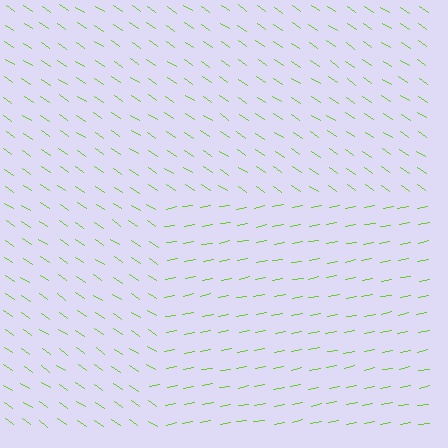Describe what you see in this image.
The image is filled with small lime line segments. A rectangle region in the image has lines oriented differently from the surrounding lines, creating a visible texture boundary.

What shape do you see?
I see a rectangle.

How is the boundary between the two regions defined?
The boundary is defined purely by a change in line orientation (approximately 45 degrees difference). All lines are the same color and thickness.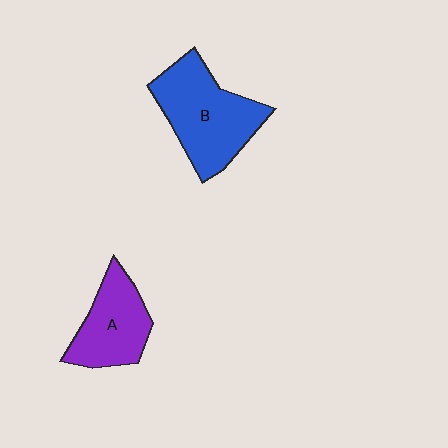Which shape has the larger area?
Shape B (blue).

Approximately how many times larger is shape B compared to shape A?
Approximately 1.4 times.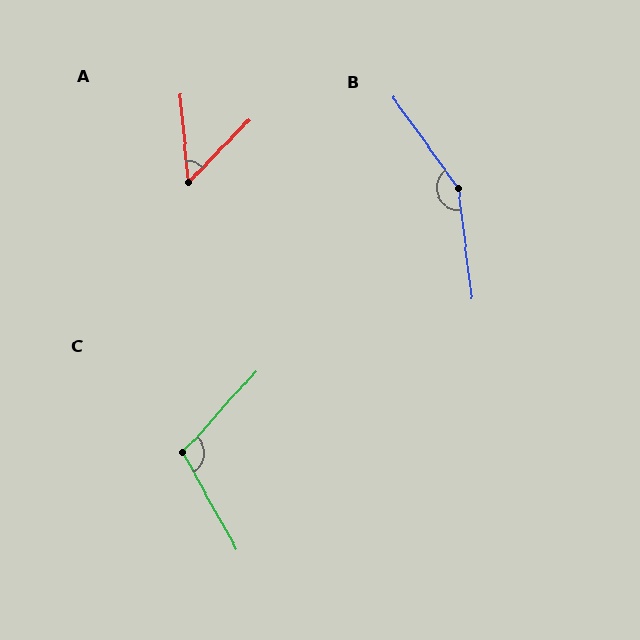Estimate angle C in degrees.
Approximately 109 degrees.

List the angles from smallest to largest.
A (49°), C (109°), B (151°).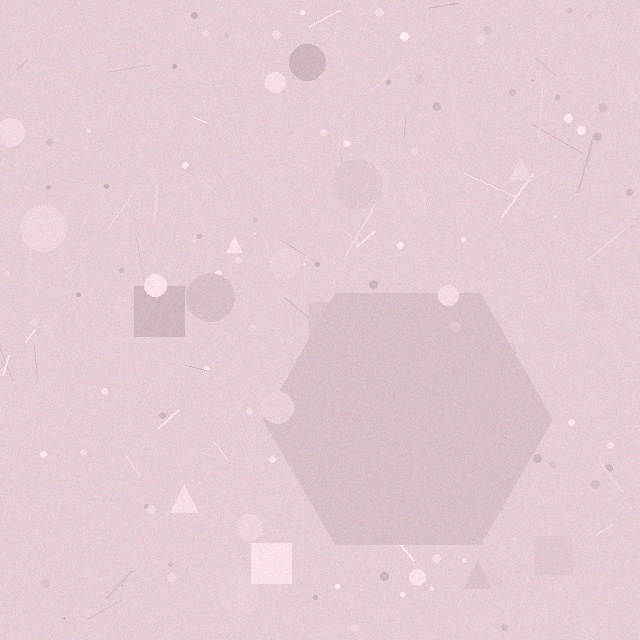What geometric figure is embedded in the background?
A hexagon is embedded in the background.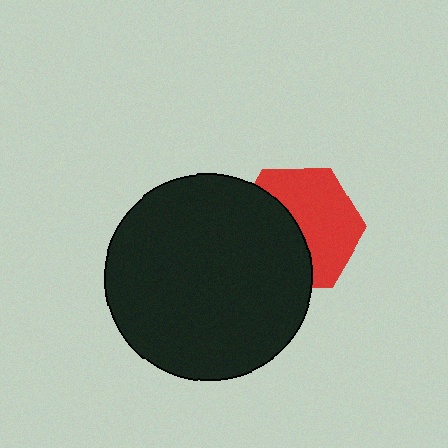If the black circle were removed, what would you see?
You would see the complete red hexagon.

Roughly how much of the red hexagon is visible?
About half of it is visible (roughly 55%).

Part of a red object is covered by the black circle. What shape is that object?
It is a hexagon.